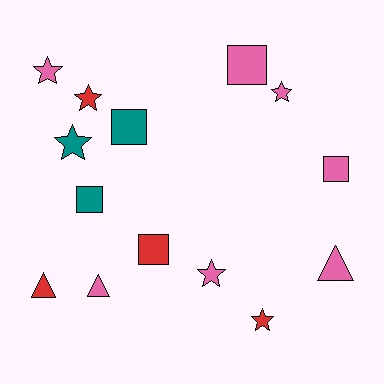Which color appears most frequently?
Pink, with 7 objects.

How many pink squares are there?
There are 2 pink squares.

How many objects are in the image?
There are 14 objects.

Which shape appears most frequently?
Star, with 6 objects.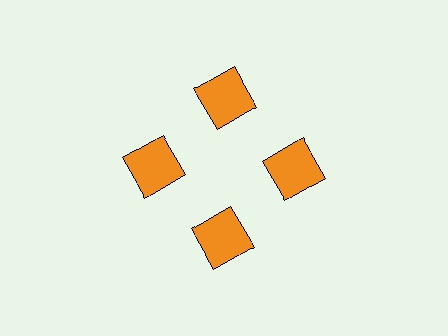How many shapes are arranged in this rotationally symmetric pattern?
There are 4 shapes, arranged in 4 groups of 1.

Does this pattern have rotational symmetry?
Yes, this pattern has 4-fold rotational symmetry. It looks the same after rotating 90 degrees around the center.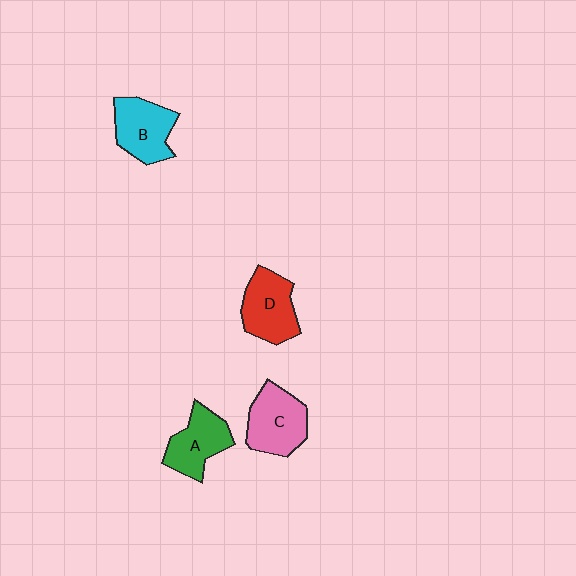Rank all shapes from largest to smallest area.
From largest to smallest: C (pink), D (red), B (cyan), A (green).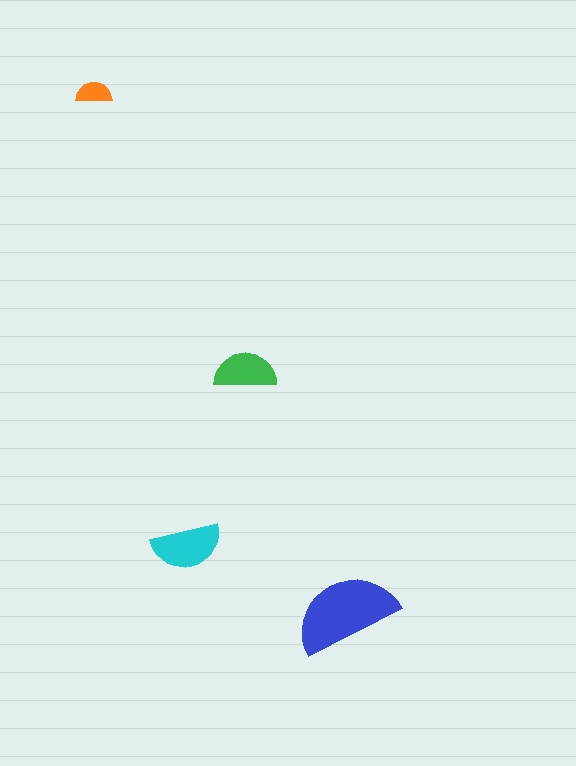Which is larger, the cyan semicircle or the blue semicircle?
The blue one.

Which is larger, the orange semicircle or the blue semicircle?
The blue one.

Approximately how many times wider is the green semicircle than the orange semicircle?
About 1.5 times wider.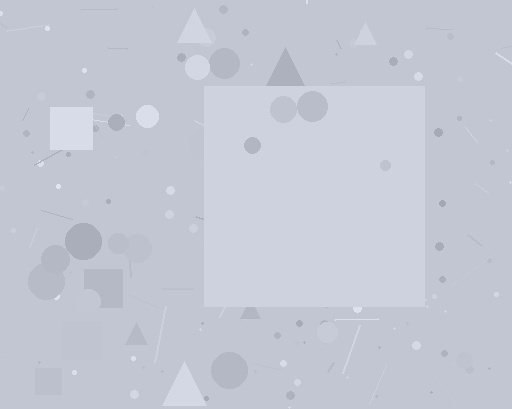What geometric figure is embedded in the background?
A square is embedded in the background.